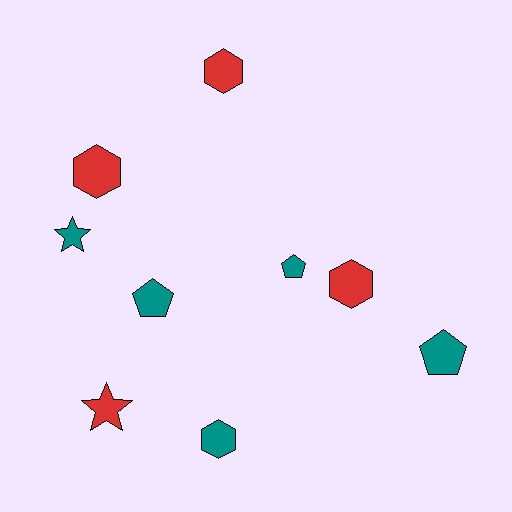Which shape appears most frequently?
Hexagon, with 4 objects.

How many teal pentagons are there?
There are 3 teal pentagons.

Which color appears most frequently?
Teal, with 5 objects.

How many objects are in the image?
There are 9 objects.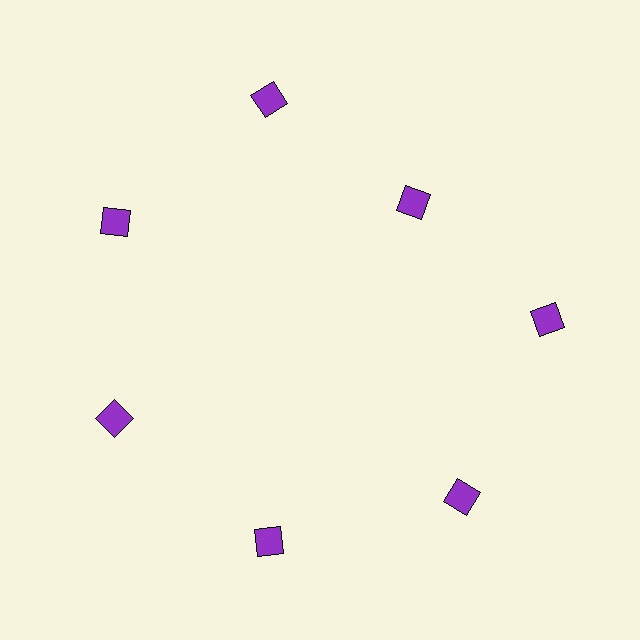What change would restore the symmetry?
The symmetry would be restored by moving it outward, back onto the ring so that all 7 diamonds sit at equal angles and equal distance from the center.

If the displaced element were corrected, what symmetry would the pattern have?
It would have 7-fold rotational symmetry — the pattern would map onto itself every 51 degrees.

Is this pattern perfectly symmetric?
No. The 7 purple diamonds are arranged in a ring, but one element near the 1 o'clock position is pulled inward toward the center, breaking the 7-fold rotational symmetry.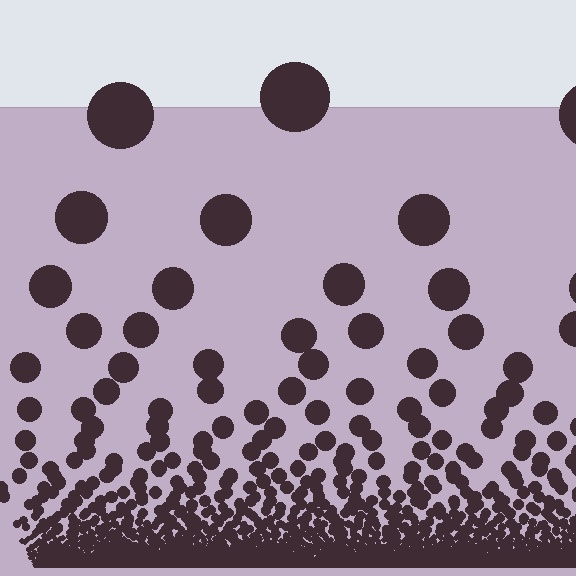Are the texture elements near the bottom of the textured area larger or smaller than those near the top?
Smaller. The gradient is inverted — elements near the bottom are smaller and denser.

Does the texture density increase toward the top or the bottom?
Density increases toward the bottom.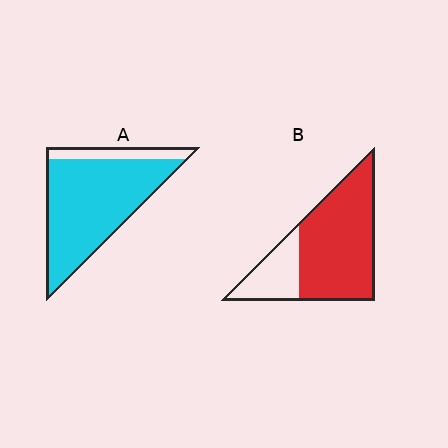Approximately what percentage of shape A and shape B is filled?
A is approximately 85% and B is approximately 75%.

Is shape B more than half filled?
Yes.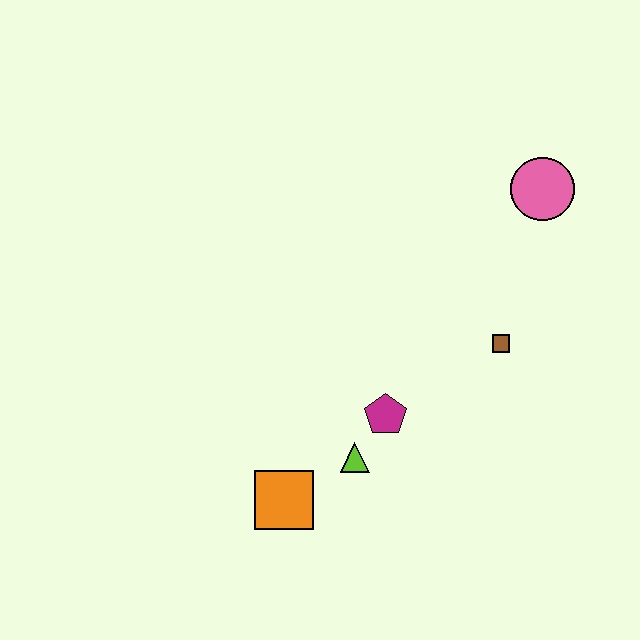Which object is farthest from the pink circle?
The orange square is farthest from the pink circle.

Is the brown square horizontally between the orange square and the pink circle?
Yes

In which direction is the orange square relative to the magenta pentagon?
The orange square is to the left of the magenta pentagon.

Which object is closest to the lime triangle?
The magenta pentagon is closest to the lime triangle.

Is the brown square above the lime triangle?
Yes